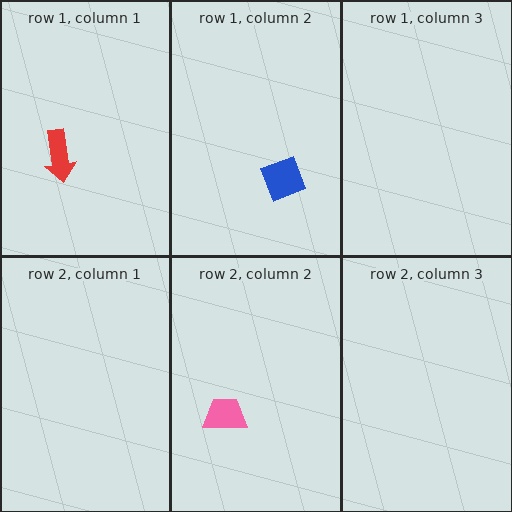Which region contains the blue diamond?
The row 1, column 2 region.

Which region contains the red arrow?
The row 1, column 1 region.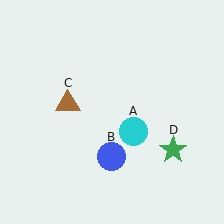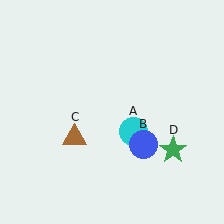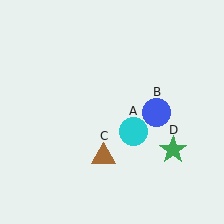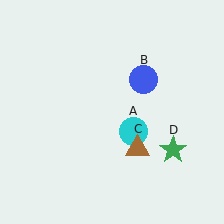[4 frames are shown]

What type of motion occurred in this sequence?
The blue circle (object B), brown triangle (object C) rotated counterclockwise around the center of the scene.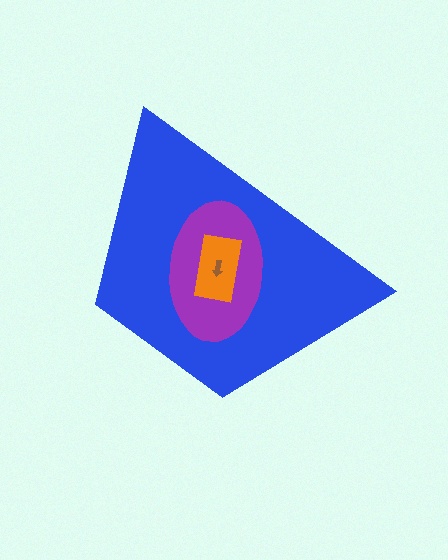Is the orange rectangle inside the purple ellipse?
Yes.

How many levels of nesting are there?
4.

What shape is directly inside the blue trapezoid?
The purple ellipse.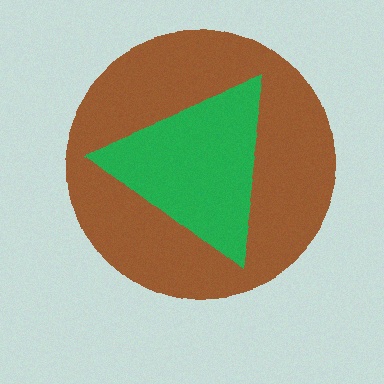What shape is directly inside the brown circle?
The green triangle.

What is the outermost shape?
The brown circle.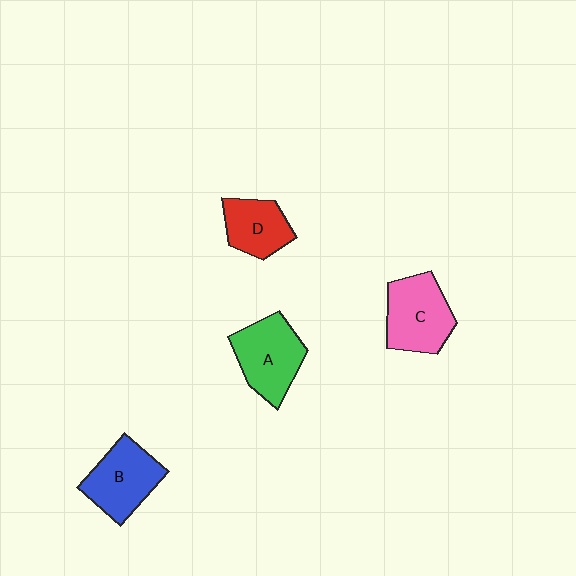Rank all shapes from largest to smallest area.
From largest to smallest: C (pink), A (green), B (blue), D (red).